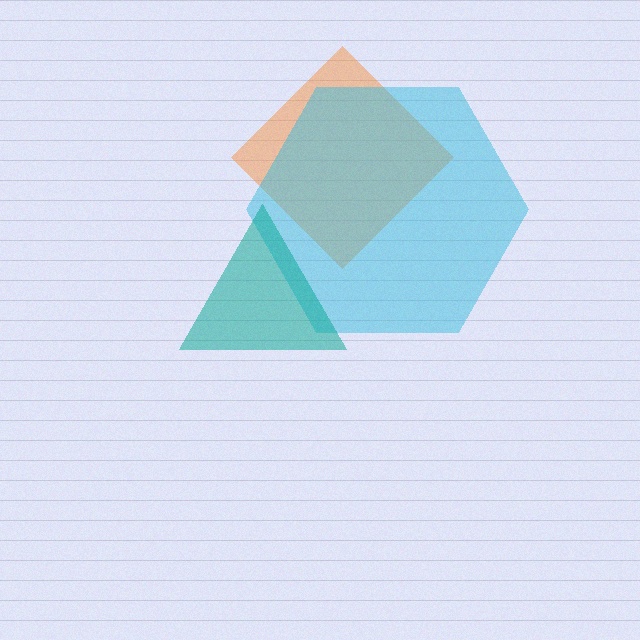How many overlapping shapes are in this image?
There are 3 overlapping shapes in the image.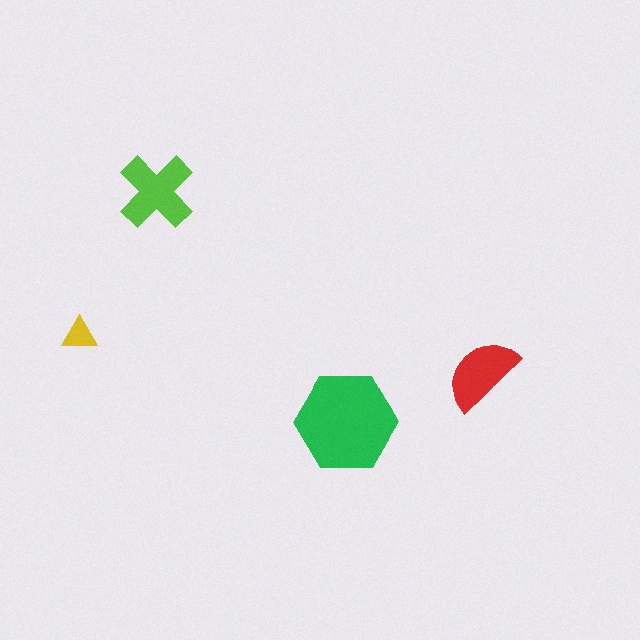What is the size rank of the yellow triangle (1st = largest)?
4th.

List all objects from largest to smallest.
The green hexagon, the lime cross, the red semicircle, the yellow triangle.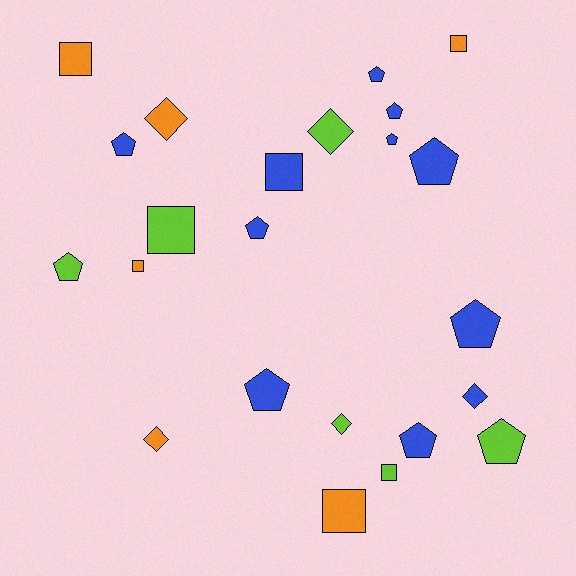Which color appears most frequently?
Blue, with 11 objects.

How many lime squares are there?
There are 2 lime squares.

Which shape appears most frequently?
Pentagon, with 11 objects.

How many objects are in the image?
There are 23 objects.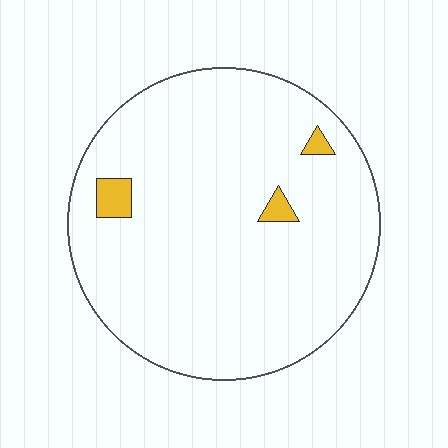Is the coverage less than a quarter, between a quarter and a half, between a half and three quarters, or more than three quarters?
Less than a quarter.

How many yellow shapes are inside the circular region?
3.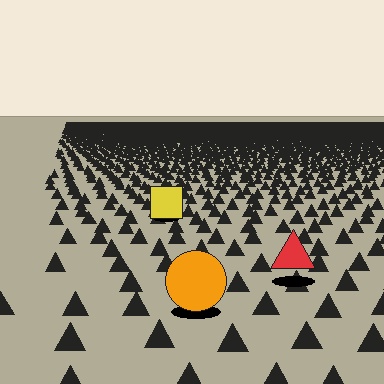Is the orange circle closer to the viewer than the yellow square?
Yes. The orange circle is closer — you can tell from the texture gradient: the ground texture is coarser near it.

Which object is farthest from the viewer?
The yellow square is farthest from the viewer. It appears smaller and the ground texture around it is denser.